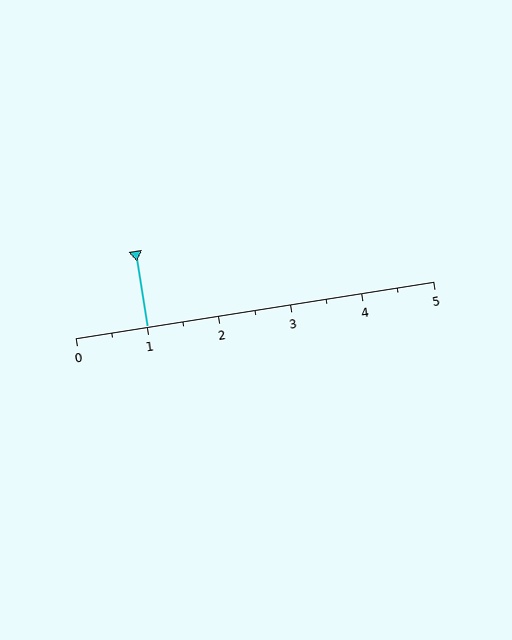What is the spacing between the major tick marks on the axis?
The major ticks are spaced 1 apart.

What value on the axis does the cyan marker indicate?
The marker indicates approximately 1.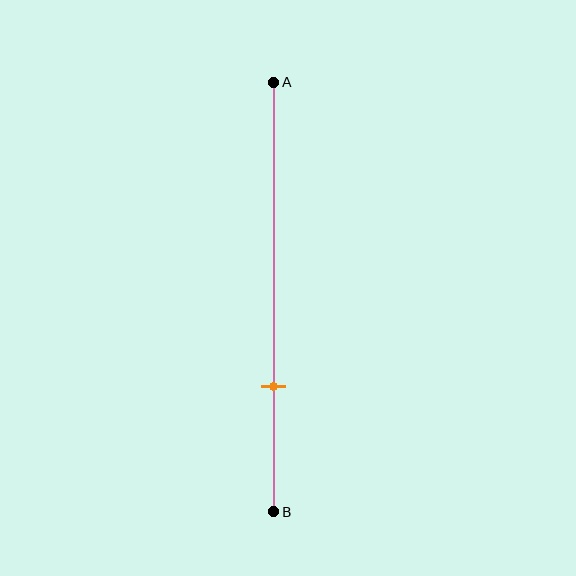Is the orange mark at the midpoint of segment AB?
No, the mark is at about 70% from A, not at the 50% midpoint.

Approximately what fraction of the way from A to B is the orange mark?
The orange mark is approximately 70% of the way from A to B.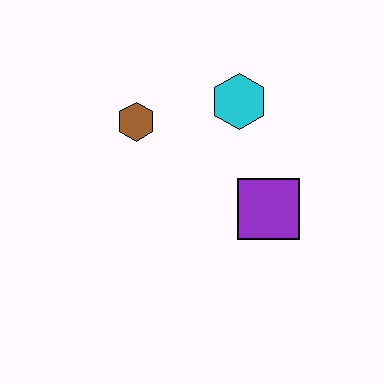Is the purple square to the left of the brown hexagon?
No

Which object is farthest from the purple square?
The brown hexagon is farthest from the purple square.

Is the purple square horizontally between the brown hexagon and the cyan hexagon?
No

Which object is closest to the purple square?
The cyan hexagon is closest to the purple square.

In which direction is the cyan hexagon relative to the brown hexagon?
The cyan hexagon is to the right of the brown hexagon.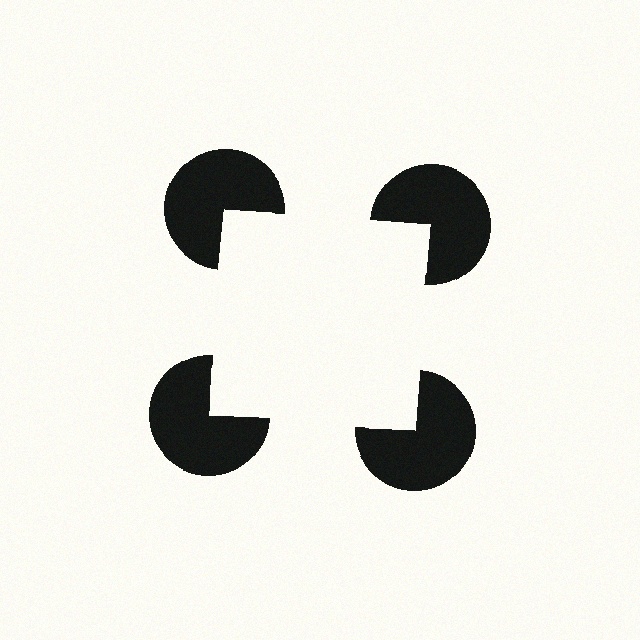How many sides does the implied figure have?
4 sides.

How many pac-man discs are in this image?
There are 4 — one at each vertex of the illusory square.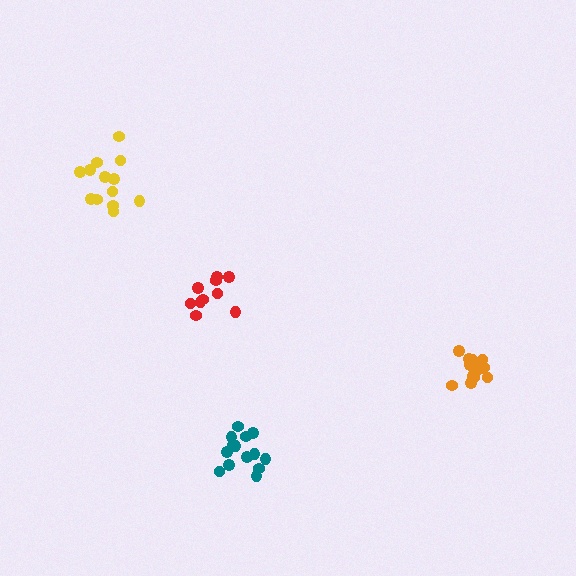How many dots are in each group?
Group 1: 14 dots, Group 2: 13 dots, Group 3: 10 dots, Group 4: 14 dots (51 total).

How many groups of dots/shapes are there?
There are 4 groups.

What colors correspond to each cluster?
The clusters are colored: teal, yellow, red, orange.